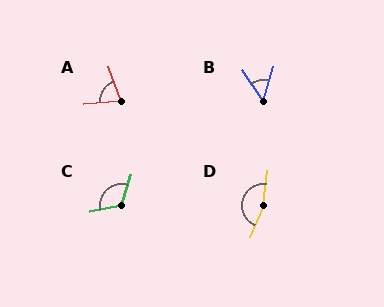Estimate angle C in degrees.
Approximately 120 degrees.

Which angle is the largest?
D, at approximately 165 degrees.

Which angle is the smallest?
B, at approximately 49 degrees.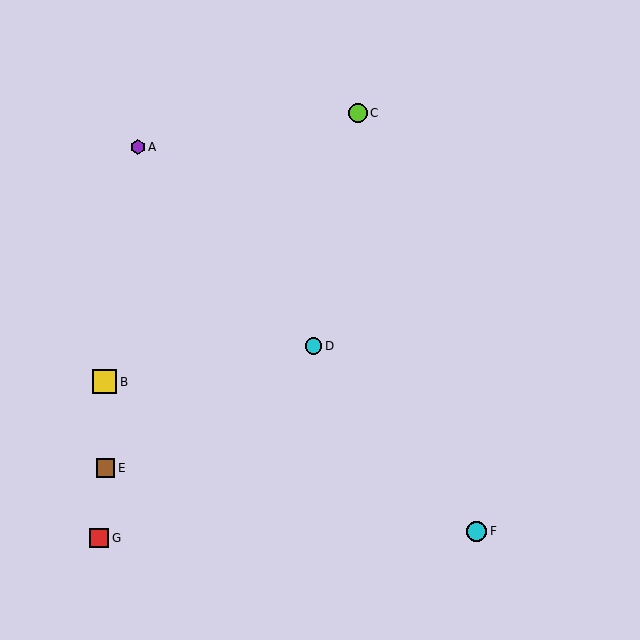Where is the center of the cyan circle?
The center of the cyan circle is at (314, 346).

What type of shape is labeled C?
Shape C is a lime circle.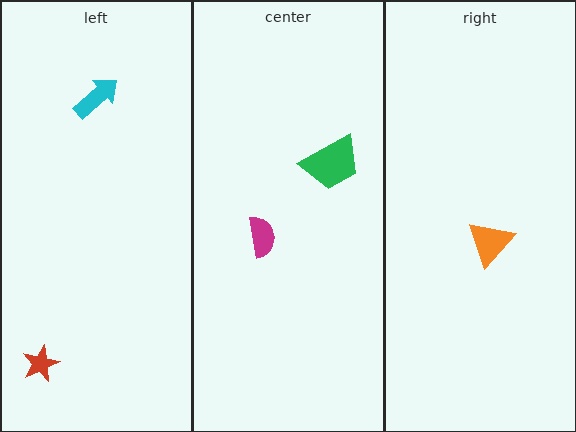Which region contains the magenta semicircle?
The center region.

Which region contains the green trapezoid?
The center region.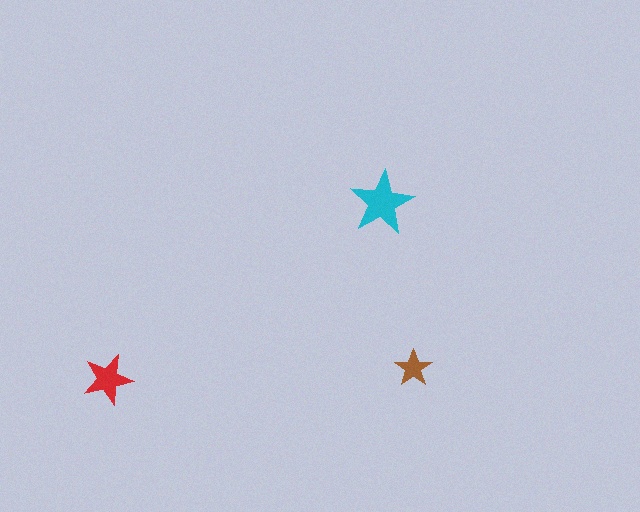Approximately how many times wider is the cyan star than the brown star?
About 2 times wider.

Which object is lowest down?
The red star is bottommost.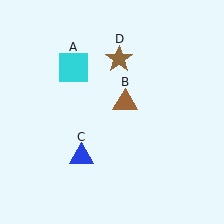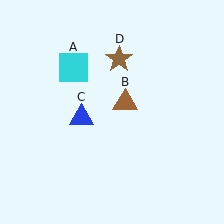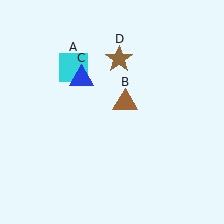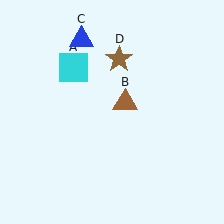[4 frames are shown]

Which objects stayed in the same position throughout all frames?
Cyan square (object A) and brown triangle (object B) and brown star (object D) remained stationary.